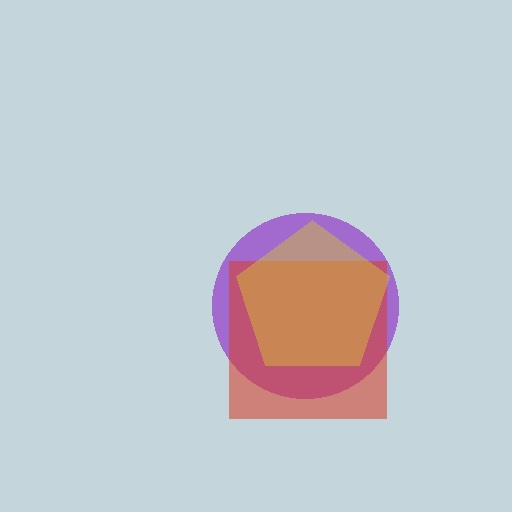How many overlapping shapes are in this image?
There are 3 overlapping shapes in the image.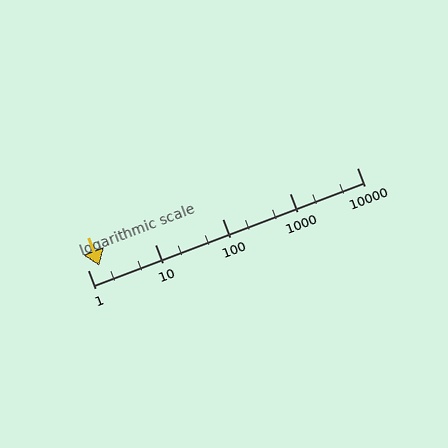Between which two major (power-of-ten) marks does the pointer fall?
The pointer is between 1 and 10.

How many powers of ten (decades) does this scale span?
The scale spans 4 decades, from 1 to 10000.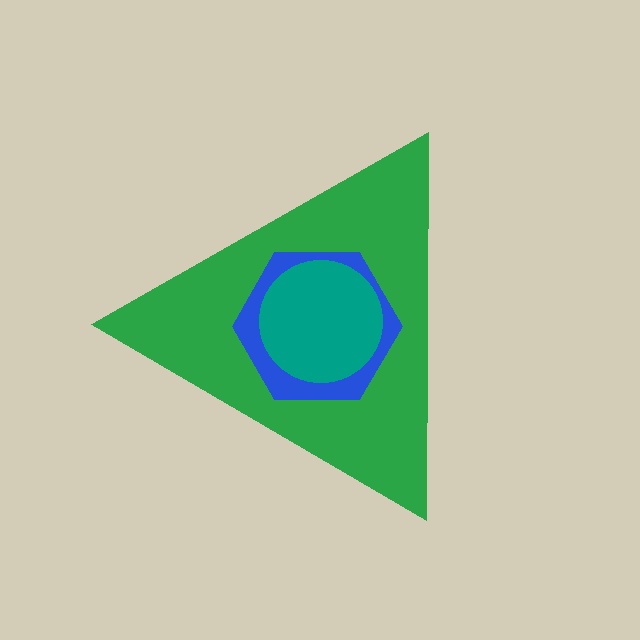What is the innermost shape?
The teal circle.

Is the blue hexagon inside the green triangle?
Yes.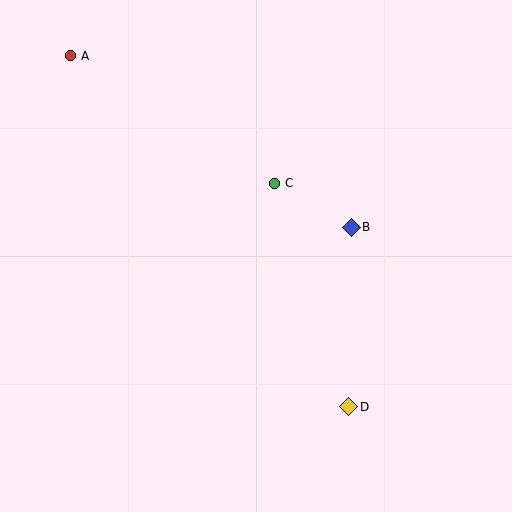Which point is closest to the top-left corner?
Point A is closest to the top-left corner.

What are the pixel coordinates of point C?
Point C is at (274, 183).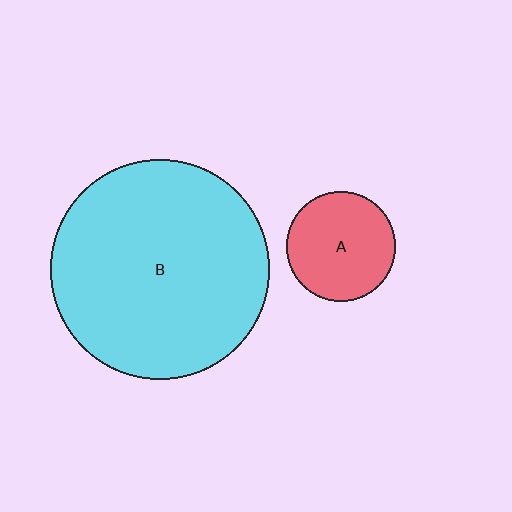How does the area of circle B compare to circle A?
Approximately 4.0 times.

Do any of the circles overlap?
No, none of the circles overlap.